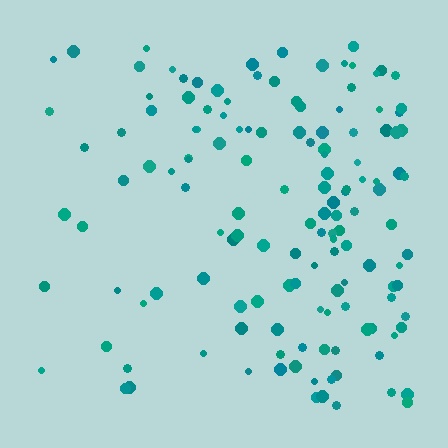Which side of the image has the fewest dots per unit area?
The left.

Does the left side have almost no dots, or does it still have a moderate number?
Still a moderate number, just noticeably fewer than the right.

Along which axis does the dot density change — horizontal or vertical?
Horizontal.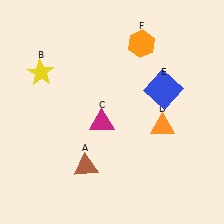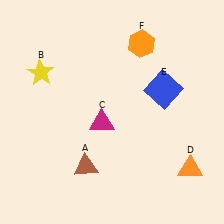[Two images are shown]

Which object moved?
The orange triangle (D) moved down.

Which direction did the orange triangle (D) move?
The orange triangle (D) moved down.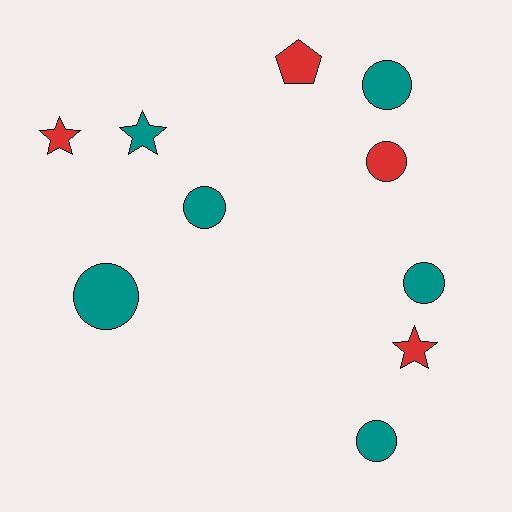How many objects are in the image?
There are 10 objects.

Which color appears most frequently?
Teal, with 6 objects.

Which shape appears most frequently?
Circle, with 6 objects.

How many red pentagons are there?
There is 1 red pentagon.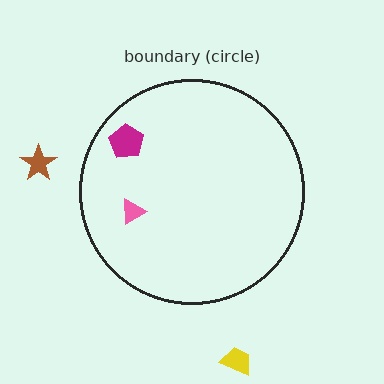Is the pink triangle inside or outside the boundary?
Inside.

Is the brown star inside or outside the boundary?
Outside.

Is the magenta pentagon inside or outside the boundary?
Inside.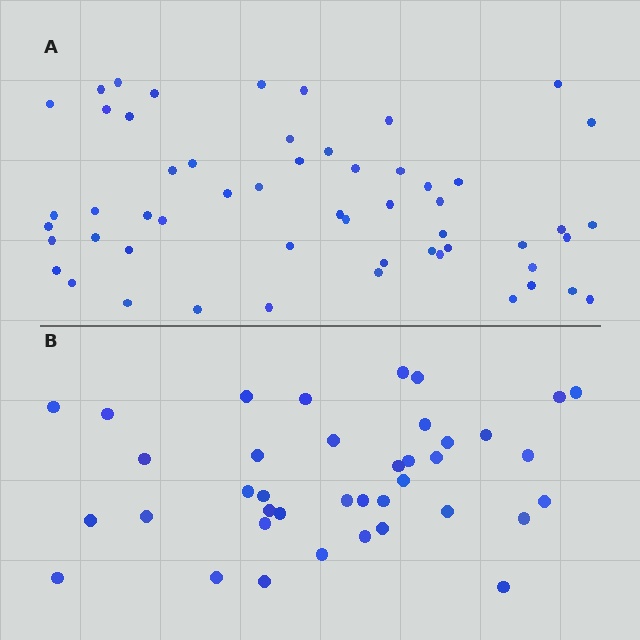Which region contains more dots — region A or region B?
Region A (the top region) has more dots.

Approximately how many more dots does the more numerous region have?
Region A has approximately 15 more dots than region B.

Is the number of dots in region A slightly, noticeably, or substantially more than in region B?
Region A has noticeably more, but not dramatically so. The ratio is roughly 1.4 to 1.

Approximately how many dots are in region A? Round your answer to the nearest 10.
About 60 dots. (The exact count is 55, which rounds to 60.)